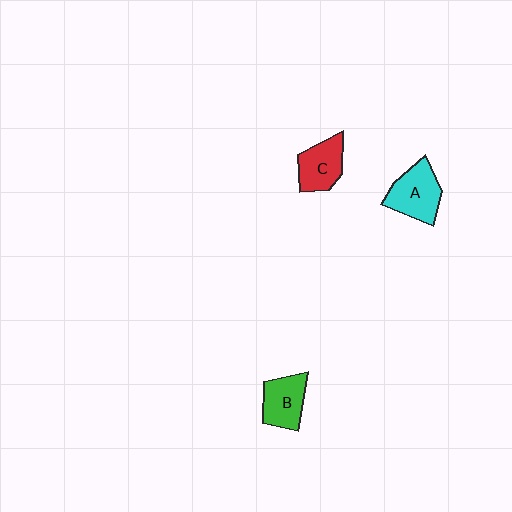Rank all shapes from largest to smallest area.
From largest to smallest: A (cyan), B (green), C (red).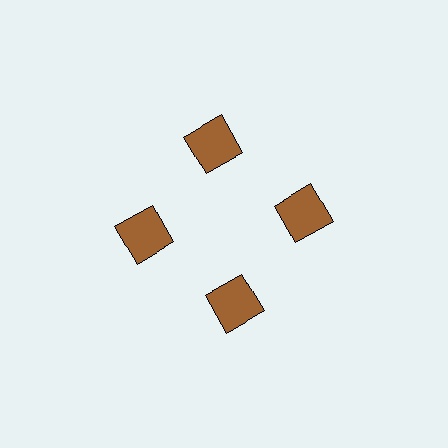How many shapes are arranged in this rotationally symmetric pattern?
There are 4 shapes, arranged in 4 groups of 1.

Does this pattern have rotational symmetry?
Yes, this pattern has 4-fold rotational symmetry. It looks the same after rotating 90 degrees around the center.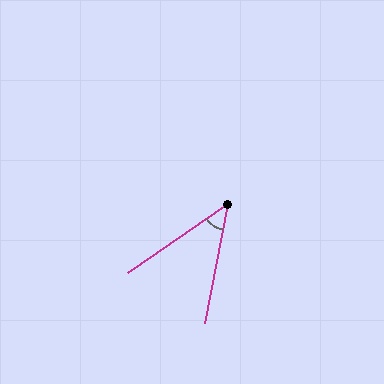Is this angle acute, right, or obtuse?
It is acute.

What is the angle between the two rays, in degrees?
Approximately 45 degrees.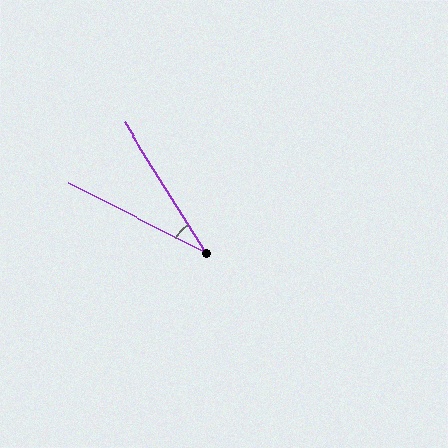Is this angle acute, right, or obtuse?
It is acute.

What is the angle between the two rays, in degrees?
Approximately 31 degrees.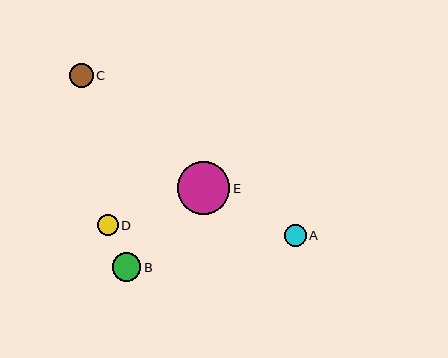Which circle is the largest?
Circle E is the largest with a size of approximately 53 pixels.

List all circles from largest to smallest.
From largest to smallest: E, B, C, A, D.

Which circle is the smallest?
Circle D is the smallest with a size of approximately 21 pixels.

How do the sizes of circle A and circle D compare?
Circle A and circle D are approximately the same size.